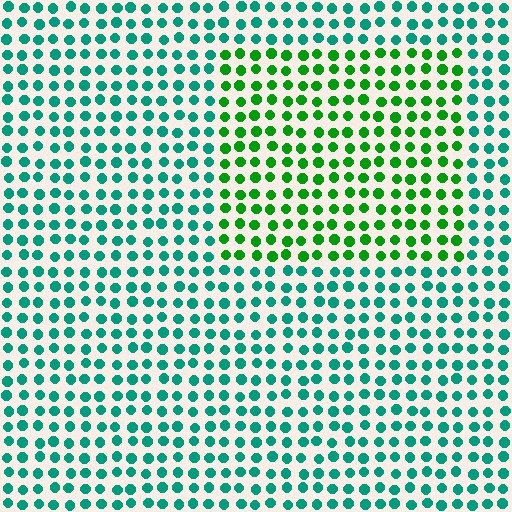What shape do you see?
I see a rectangle.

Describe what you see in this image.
The image is filled with small teal elements in a uniform arrangement. A rectangle-shaped region is visible where the elements are tinted to a slightly different hue, forming a subtle color boundary.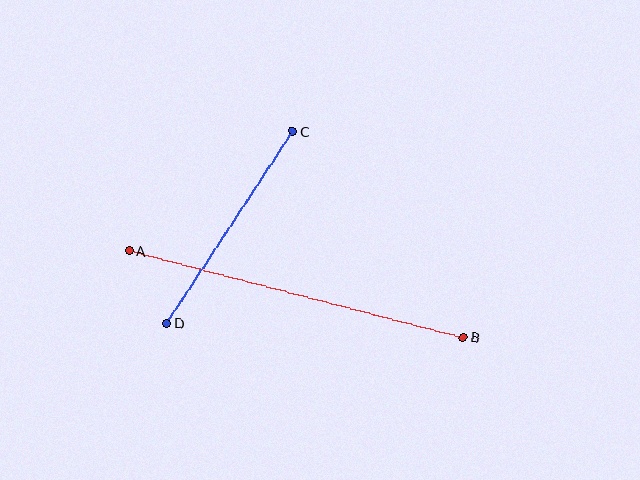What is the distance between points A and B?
The distance is approximately 345 pixels.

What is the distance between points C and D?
The distance is approximately 230 pixels.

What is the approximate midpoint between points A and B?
The midpoint is at approximately (296, 294) pixels.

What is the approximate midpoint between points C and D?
The midpoint is at approximately (230, 227) pixels.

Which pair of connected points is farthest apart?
Points A and B are farthest apart.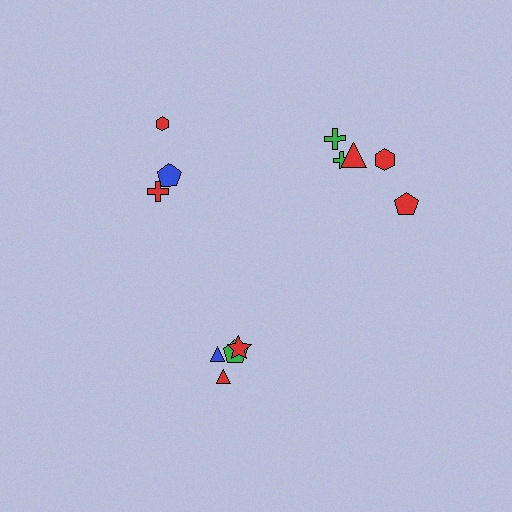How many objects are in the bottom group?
There are 4 objects.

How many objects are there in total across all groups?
There are 12 objects.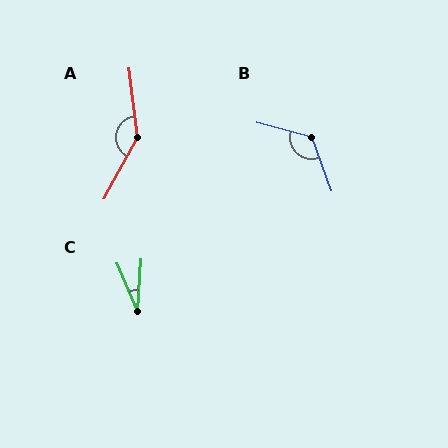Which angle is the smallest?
C, at approximately 26 degrees.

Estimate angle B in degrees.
Approximately 124 degrees.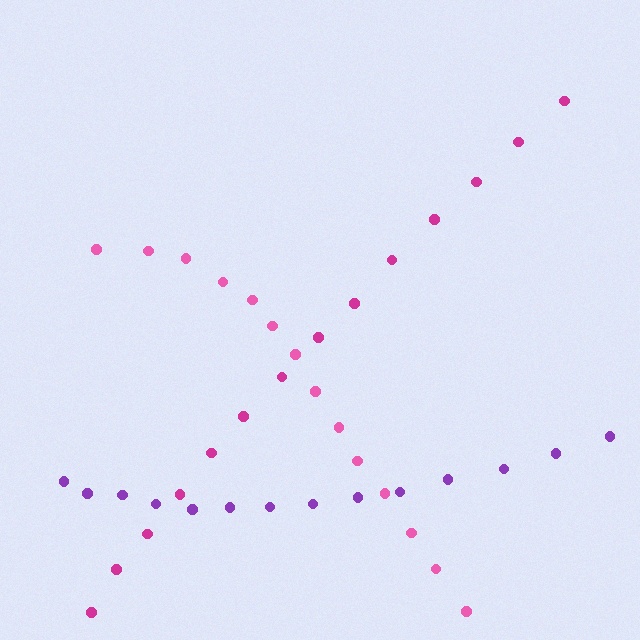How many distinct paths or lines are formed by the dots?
There are 3 distinct paths.